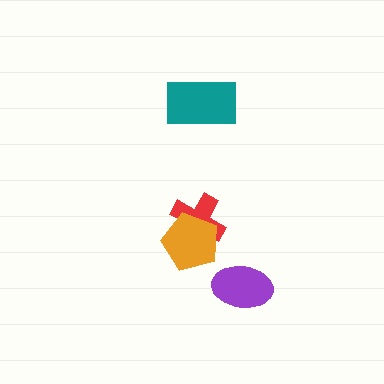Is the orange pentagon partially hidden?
No, no other shape covers it.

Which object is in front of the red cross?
The orange pentagon is in front of the red cross.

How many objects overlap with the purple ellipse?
0 objects overlap with the purple ellipse.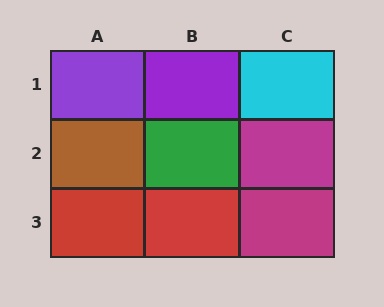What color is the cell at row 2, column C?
Magenta.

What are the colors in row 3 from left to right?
Red, red, magenta.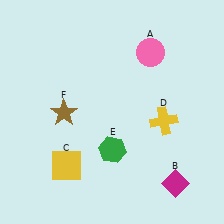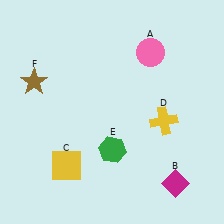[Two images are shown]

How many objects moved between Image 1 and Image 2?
1 object moved between the two images.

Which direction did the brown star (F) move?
The brown star (F) moved up.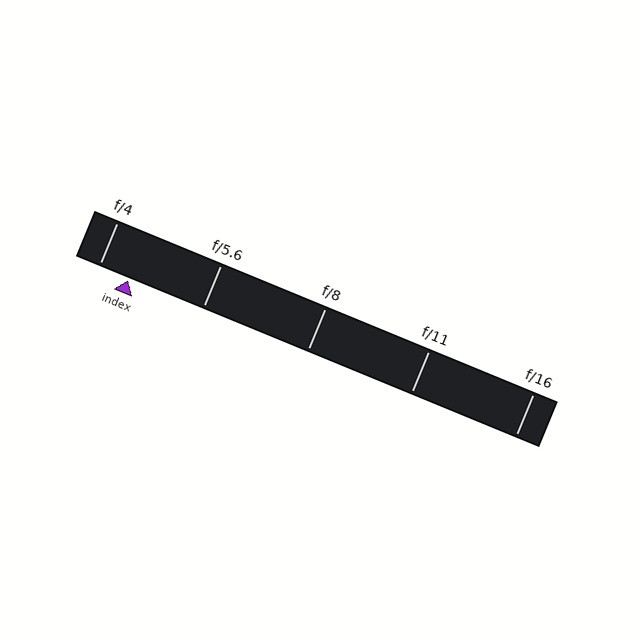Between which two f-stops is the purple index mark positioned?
The index mark is between f/4 and f/5.6.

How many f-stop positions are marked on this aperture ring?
There are 5 f-stop positions marked.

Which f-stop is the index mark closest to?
The index mark is closest to f/4.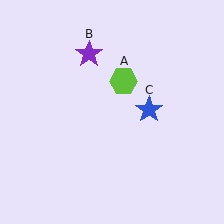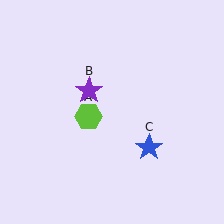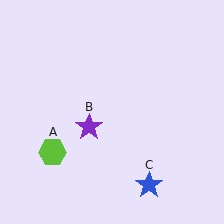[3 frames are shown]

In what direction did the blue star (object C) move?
The blue star (object C) moved down.